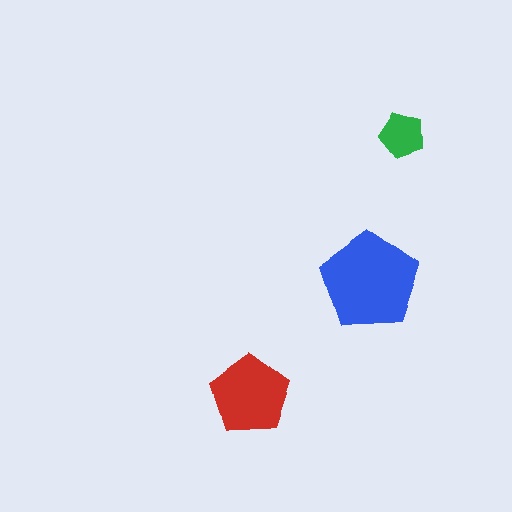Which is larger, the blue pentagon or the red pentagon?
The blue one.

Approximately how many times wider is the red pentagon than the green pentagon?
About 2 times wider.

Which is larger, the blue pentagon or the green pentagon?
The blue one.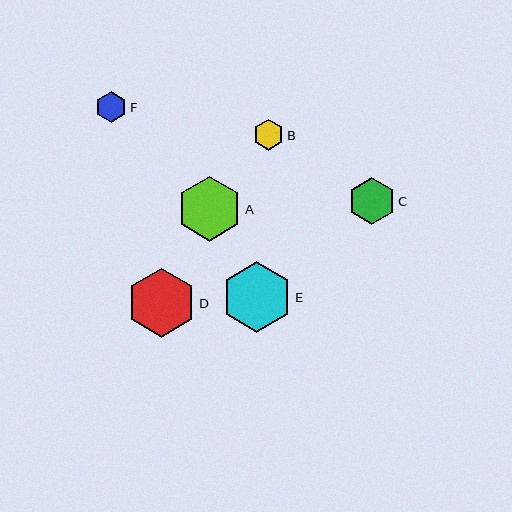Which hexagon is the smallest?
Hexagon F is the smallest with a size of approximately 31 pixels.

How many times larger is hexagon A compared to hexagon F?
Hexagon A is approximately 2.1 times the size of hexagon F.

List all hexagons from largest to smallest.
From largest to smallest: E, D, A, C, B, F.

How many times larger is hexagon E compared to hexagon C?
Hexagon E is approximately 1.5 times the size of hexagon C.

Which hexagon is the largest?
Hexagon E is the largest with a size of approximately 71 pixels.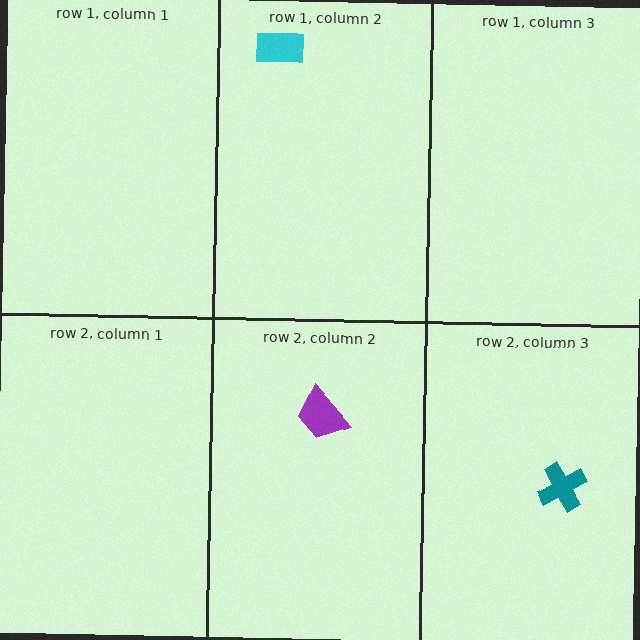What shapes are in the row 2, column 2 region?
The purple trapezoid.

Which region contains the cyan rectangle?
The row 1, column 2 region.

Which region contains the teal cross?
The row 2, column 3 region.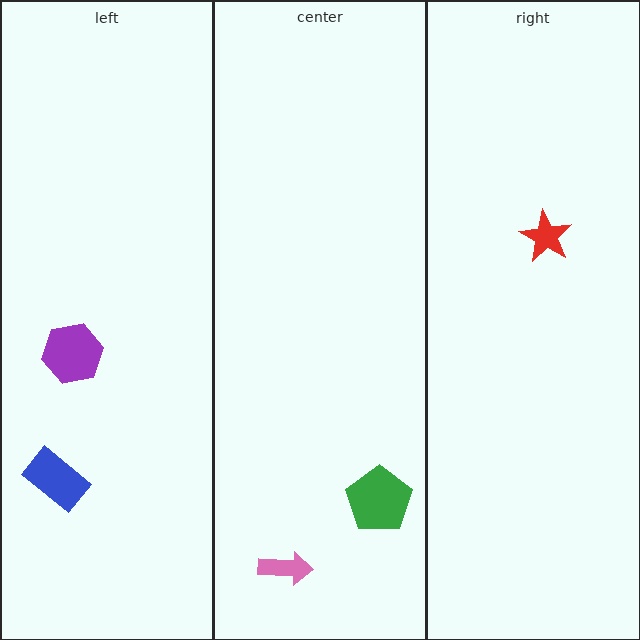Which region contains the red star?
The right region.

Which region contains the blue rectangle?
The left region.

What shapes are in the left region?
The blue rectangle, the purple hexagon.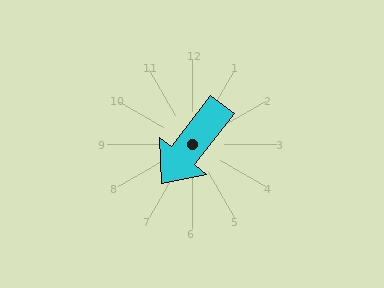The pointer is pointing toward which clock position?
Roughly 7 o'clock.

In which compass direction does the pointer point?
Southwest.